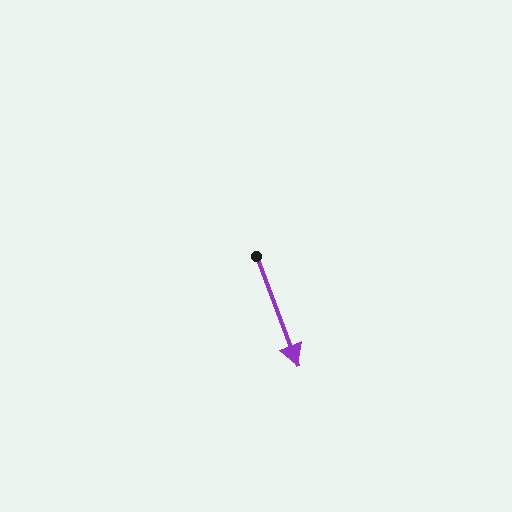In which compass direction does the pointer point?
South.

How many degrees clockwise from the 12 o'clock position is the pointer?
Approximately 159 degrees.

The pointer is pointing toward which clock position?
Roughly 5 o'clock.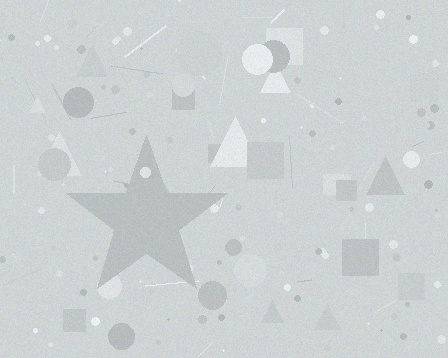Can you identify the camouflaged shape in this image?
The camouflaged shape is a star.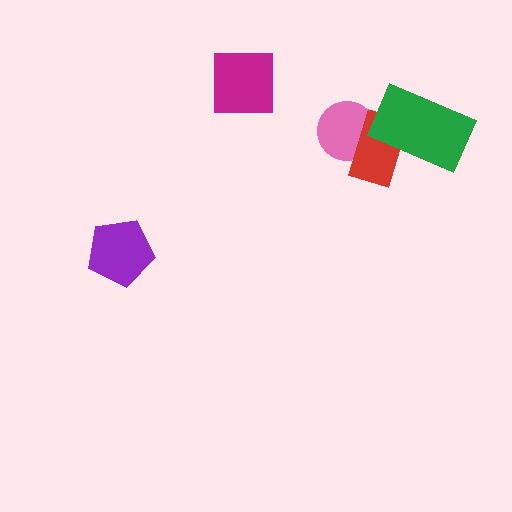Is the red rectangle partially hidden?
Yes, it is partially covered by another shape.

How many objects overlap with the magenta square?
0 objects overlap with the magenta square.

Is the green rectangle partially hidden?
No, no other shape covers it.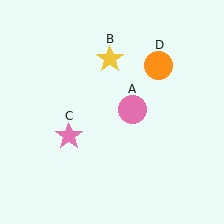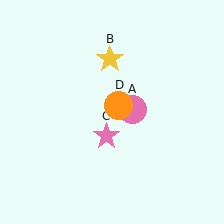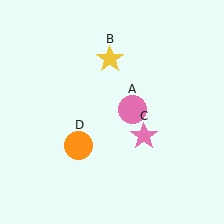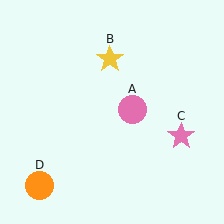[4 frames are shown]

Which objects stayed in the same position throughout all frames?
Pink circle (object A) and yellow star (object B) remained stationary.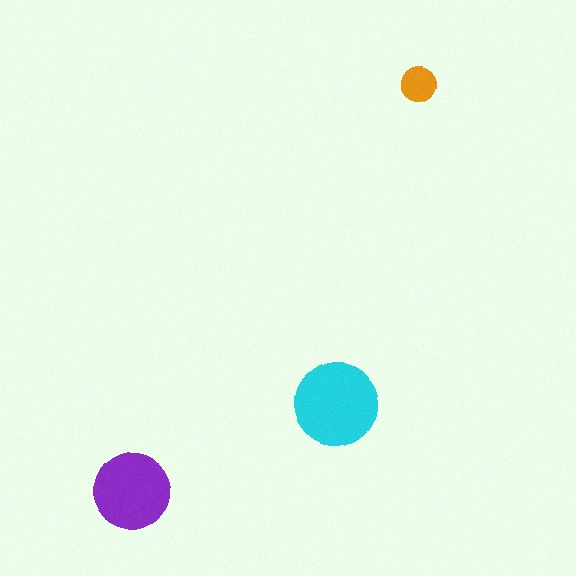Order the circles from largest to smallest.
the cyan one, the purple one, the orange one.